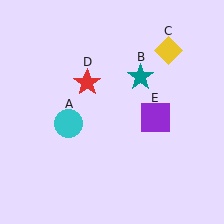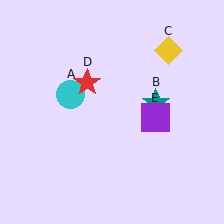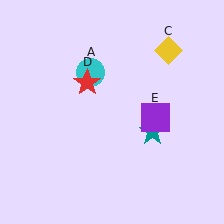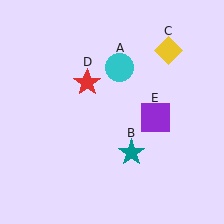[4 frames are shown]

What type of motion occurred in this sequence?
The cyan circle (object A), teal star (object B) rotated clockwise around the center of the scene.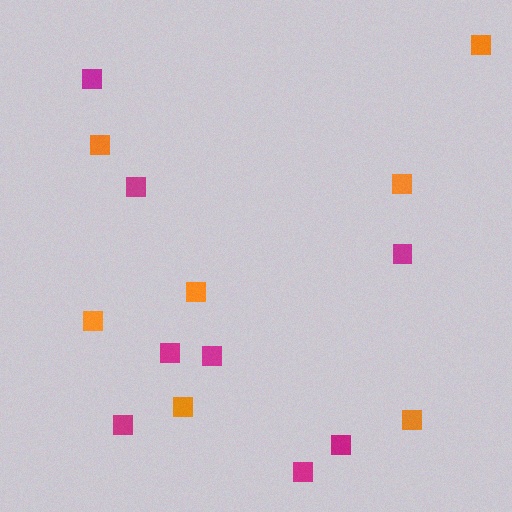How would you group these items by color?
There are 2 groups: one group of orange squares (7) and one group of magenta squares (8).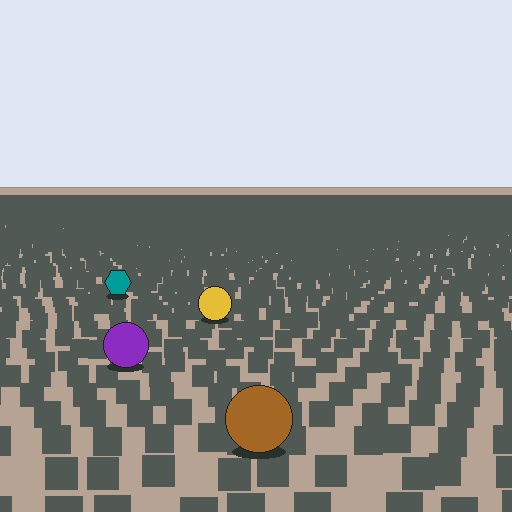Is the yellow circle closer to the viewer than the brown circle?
No. The brown circle is closer — you can tell from the texture gradient: the ground texture is coarser near it.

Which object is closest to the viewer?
The brown circle is closest. The texture marks near it are larger and more spread out.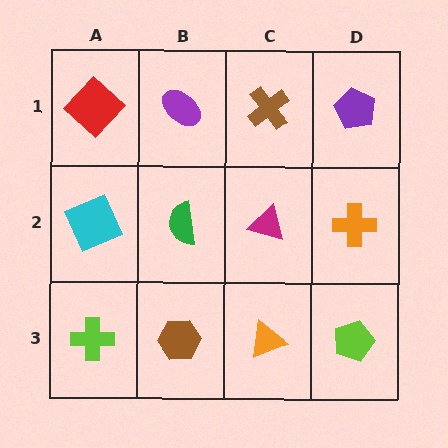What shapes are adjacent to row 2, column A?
A red diamond (row 1, column A), a lime cross (row 3, column A), a green semicircle (row 2, column B).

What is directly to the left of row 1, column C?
A purple ellipse.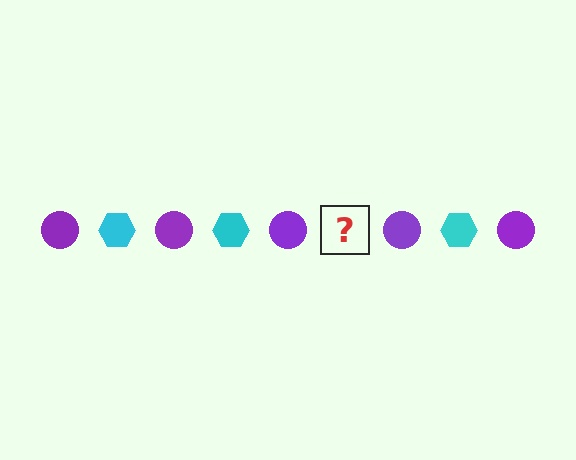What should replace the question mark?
The question mark should be replaced with a cyan hexagon.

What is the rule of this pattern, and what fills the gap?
The rule is that the pattern alternates between purple circle and cyan hexagon. The gap should be filled with a cyan hexagon.